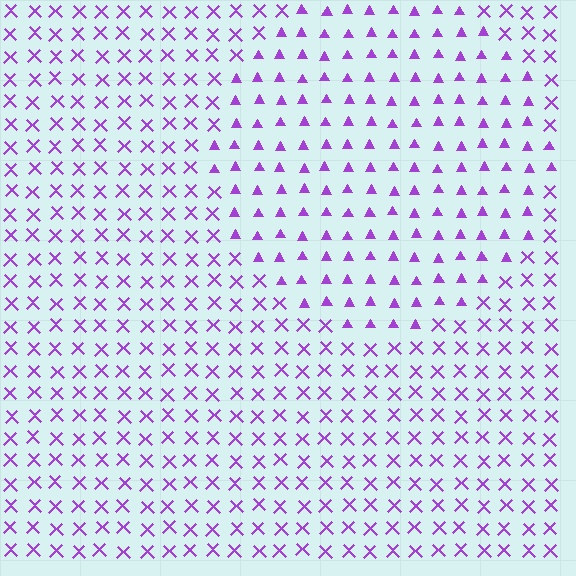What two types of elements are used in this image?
The image uses triangles inside the circle region and X marks outside it.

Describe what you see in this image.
The image is filled with small purple elements arranged in a uniform grid. A circle-shaped region contains triangles, while the surrounding area contains X marks. The boundary is defined purely by the change in element shape.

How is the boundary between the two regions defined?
The boundary is defined by a change in element shape: triangles inside vs. X marks outside. All elements share the same color and spacing.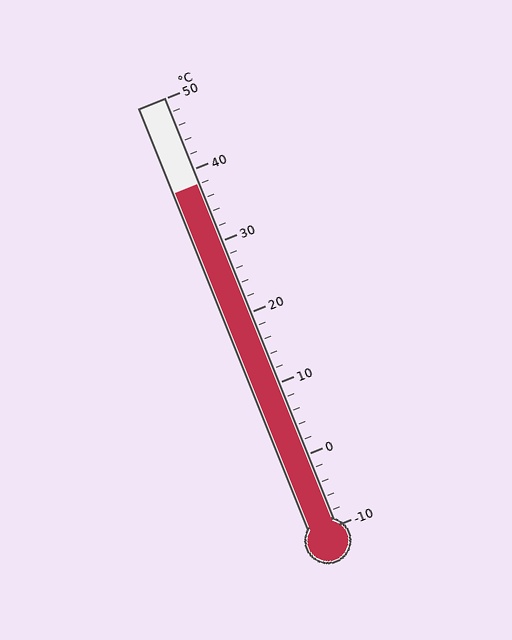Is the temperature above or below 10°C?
The temperature is above 10°C.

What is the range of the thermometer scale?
The thermometer scale ranges from -10°C to 50°C.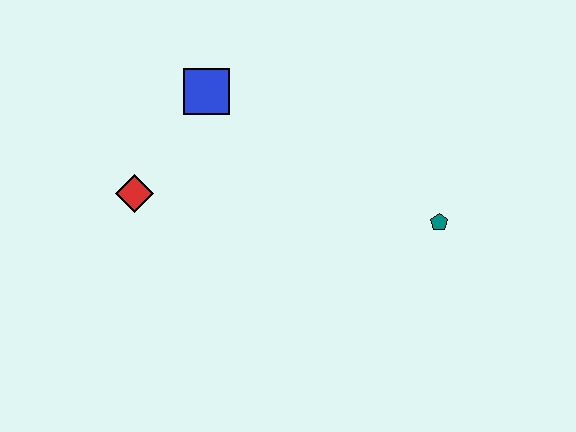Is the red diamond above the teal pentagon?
Yes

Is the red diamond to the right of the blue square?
No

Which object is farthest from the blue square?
The teal pentagon is farthest from the blue square.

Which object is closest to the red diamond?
The blue square is closest to the red diamond.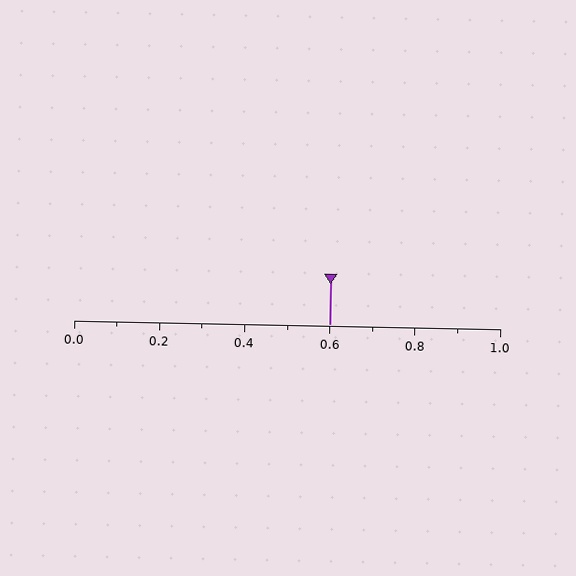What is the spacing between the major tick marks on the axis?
The major ticks are spaced 0.2 apart.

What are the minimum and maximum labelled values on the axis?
The axis runs from 0.0 to 1.0.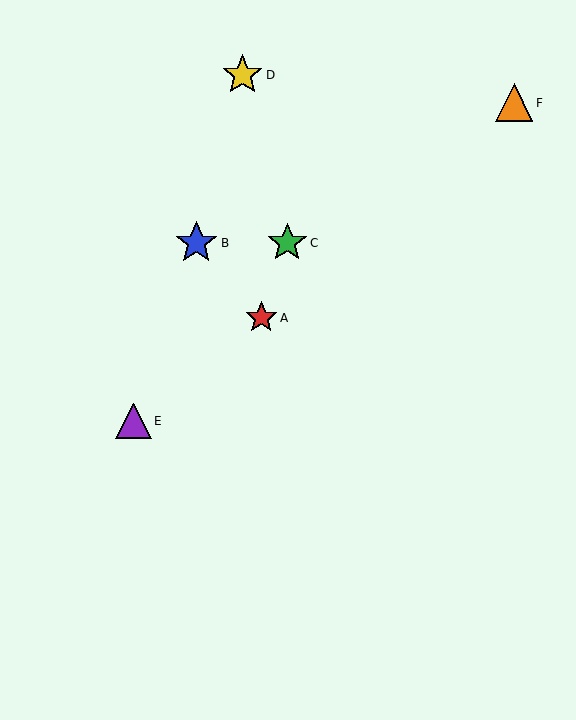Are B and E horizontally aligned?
No, B is at y≈243 and E is at y≈421.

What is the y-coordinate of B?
Object B is at y≈243.